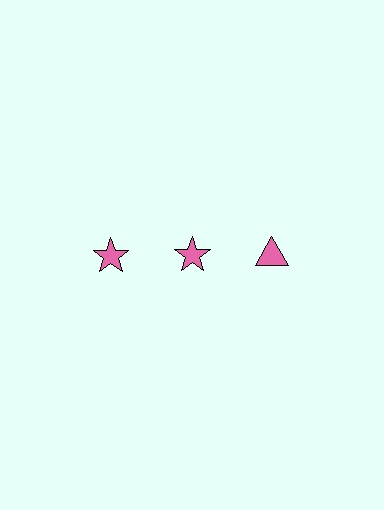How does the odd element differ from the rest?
It has a different shape: triangle instead of star.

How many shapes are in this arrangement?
There are 3 shapes arranged in a grid pattern.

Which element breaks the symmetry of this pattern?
The pink triangle in the top row, center column breaks the symmetry. All other shapes are pink stars.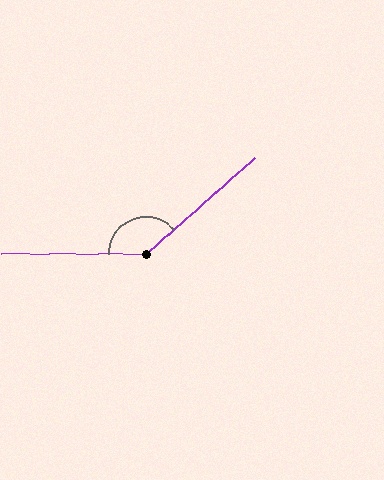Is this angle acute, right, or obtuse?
It is obtuse.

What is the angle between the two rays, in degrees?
Approximately 138 degrees.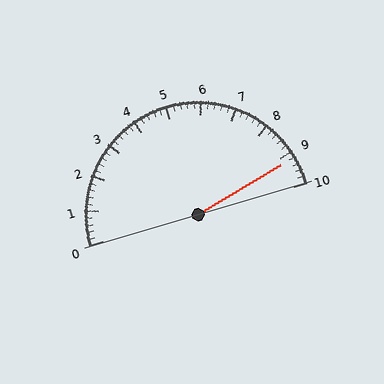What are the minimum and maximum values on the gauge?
The gauge ranges from 0 to 10.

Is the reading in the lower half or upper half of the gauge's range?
The reading is in the upper half of the range (0 to 10).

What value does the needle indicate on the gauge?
The needle indicates approximately 9.2.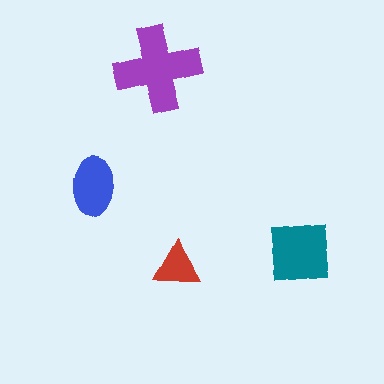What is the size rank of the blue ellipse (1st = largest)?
3rd.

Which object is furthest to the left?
The blue ellipse is leftmost.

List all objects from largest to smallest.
The purple cross, the teal square, the blue ellipse, the red triangle.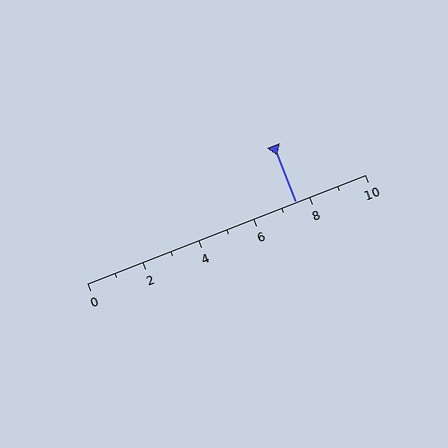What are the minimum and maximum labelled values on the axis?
The axis runs from 0 to 10.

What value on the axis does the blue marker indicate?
The marker indicates approximately 7.5.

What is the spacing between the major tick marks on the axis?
The major ticks are spaced 2 apart.